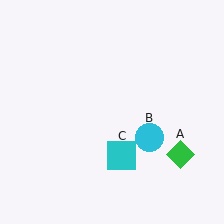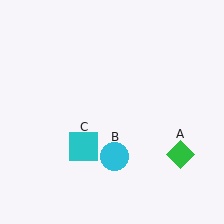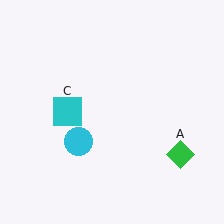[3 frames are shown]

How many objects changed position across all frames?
2 objects changed position: cyan circle (object B), cyan square (object C).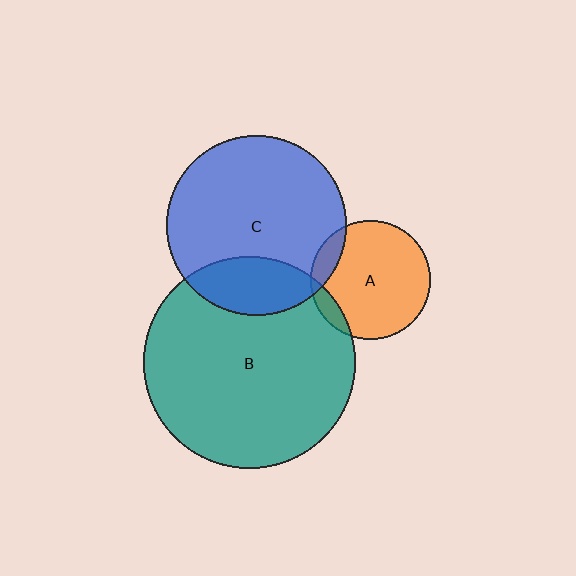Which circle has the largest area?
Circle B (teal).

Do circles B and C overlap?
Yes.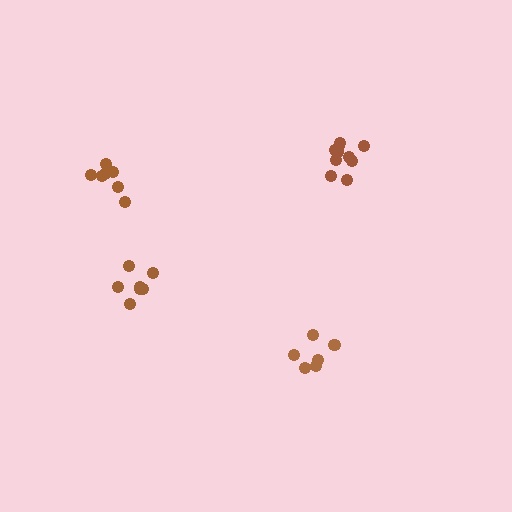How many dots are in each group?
Group 1: 7 dots, Group 2: 6 dots, Group 3: 10 dots, Group 4: 7 dots (30 total).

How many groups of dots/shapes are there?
There are 4 groups.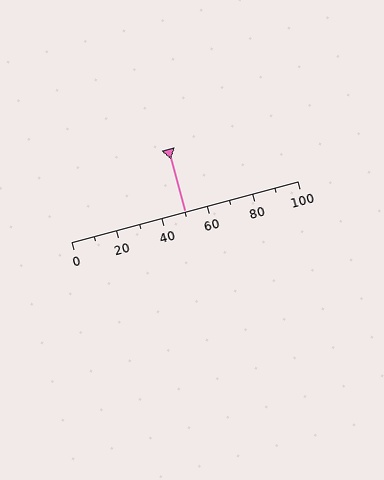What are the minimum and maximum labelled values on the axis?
The axis runs from 0 to 100.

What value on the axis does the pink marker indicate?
The marker indicates approximately 50.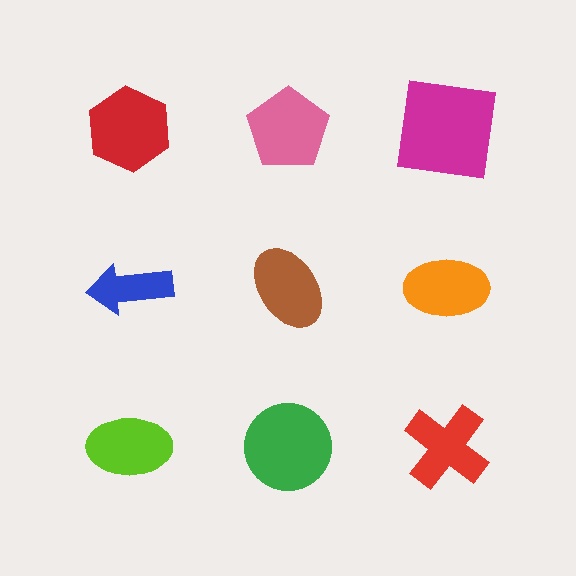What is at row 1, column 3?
A magenta square.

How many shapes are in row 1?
3 shapes.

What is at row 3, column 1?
A lime ellipse.